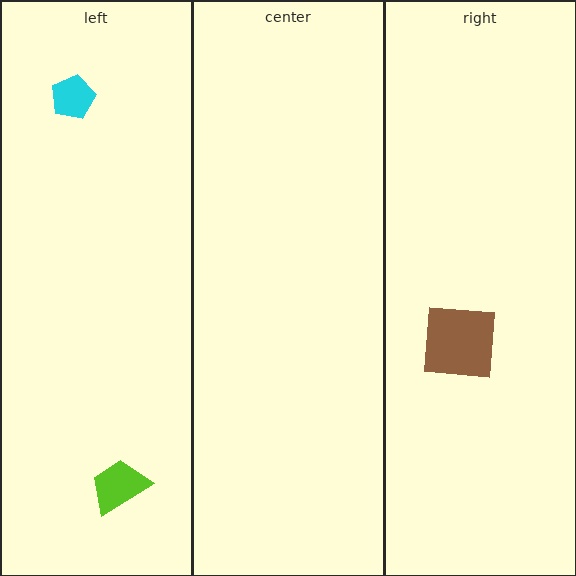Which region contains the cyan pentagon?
The left region.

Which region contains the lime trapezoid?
The left region.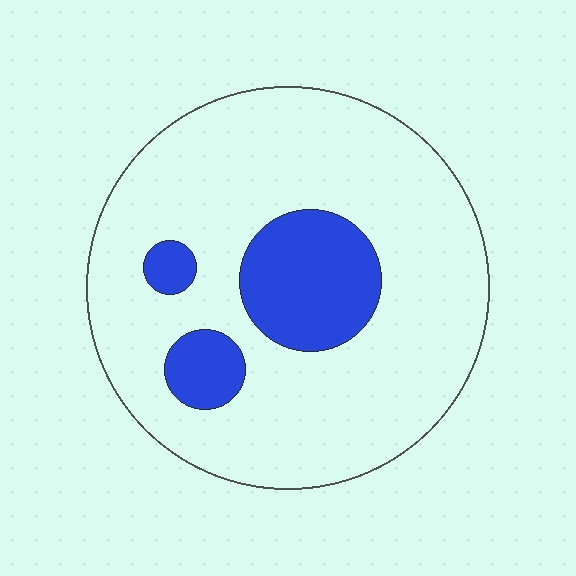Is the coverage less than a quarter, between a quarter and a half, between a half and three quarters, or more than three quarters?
Less than a quarter.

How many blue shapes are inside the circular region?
3.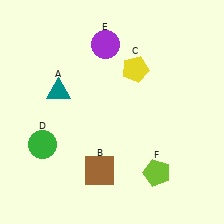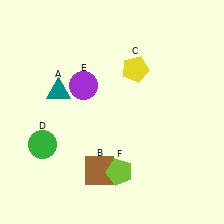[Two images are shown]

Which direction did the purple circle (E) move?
The purple circle (E) moved down.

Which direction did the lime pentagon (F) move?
The lime pentagon (F) moved left.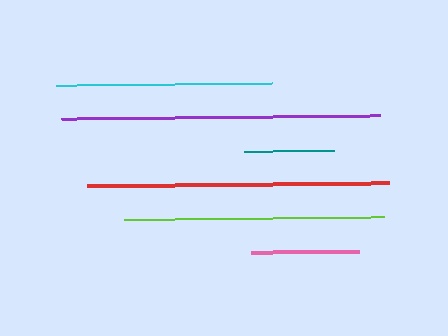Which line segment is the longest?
The purple line is the longest at approximately 319 pixels.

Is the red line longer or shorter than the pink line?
The red line is longer than the pink line.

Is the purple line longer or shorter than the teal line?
The purple line is longer than the teal line.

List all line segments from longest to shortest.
From longest to shortest: purple, red, lime, cyan, pink, teal.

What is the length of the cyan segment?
The cyan segment is approximately 216 pixels long.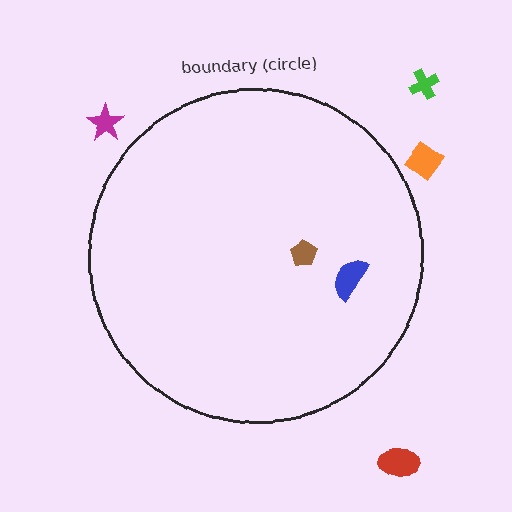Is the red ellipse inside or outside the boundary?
Outside.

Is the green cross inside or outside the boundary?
Outside.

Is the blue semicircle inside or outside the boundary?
Inside.